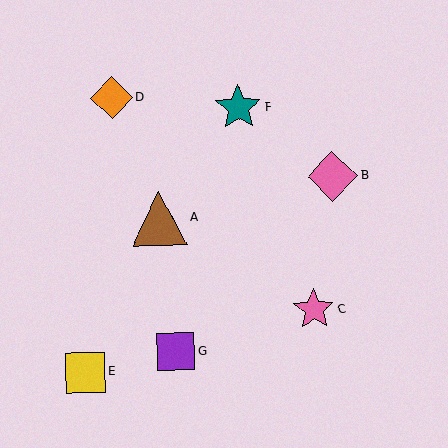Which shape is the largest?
The brown triangle (labeled A) is the largest.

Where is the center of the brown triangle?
The center of the brown triangle is at (159, 218).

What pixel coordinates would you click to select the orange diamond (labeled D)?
Click at (112, 98) to select the orange diamond D.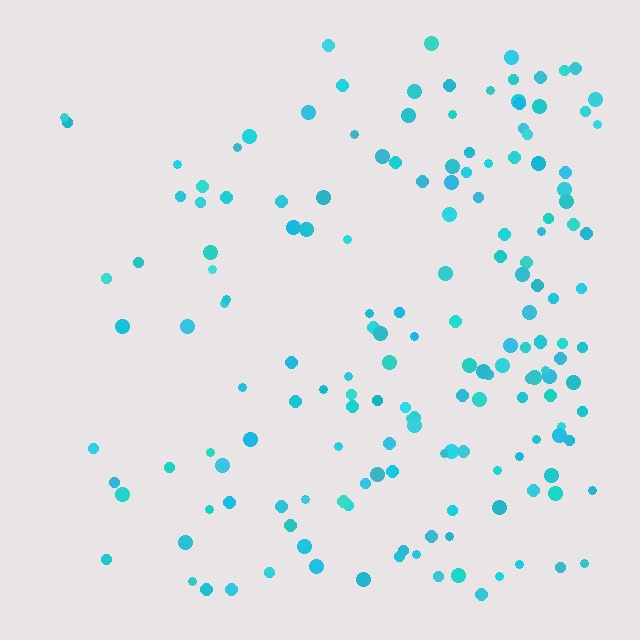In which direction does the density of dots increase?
From left to right, with the right side densest.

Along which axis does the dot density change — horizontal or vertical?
Horizontal.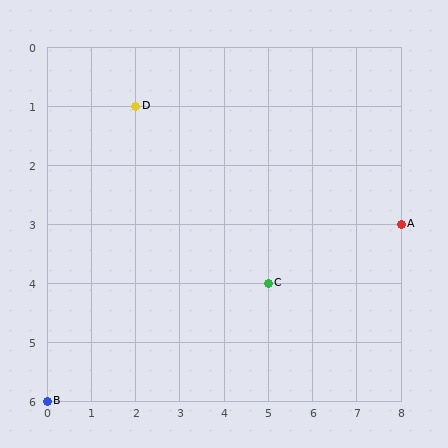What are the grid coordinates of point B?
Point B is at grid coordinates (0, 6).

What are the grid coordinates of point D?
Point D is at grid coordinates (2, 1).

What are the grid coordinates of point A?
Point A is at grid coordinates (8, 3).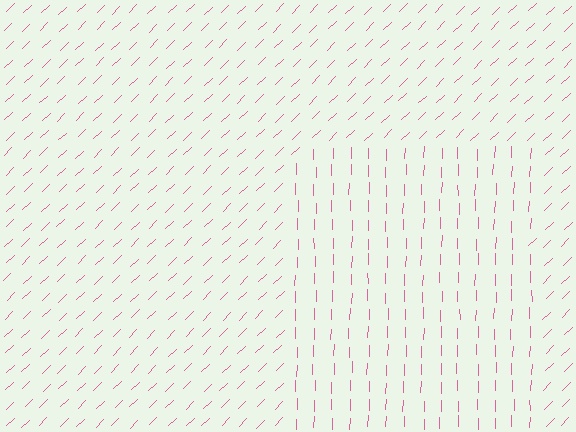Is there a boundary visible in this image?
Yes, there is a texture boundary formed by a change in line orientation.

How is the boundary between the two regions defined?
The boundary is defined purely by a change in line orientation (approximately 45 degrees difference). All lines are the same color and thickness.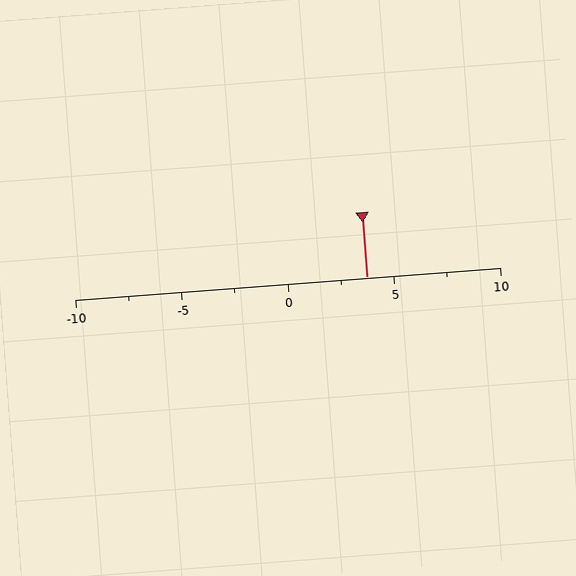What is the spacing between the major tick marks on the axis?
The major ticks are spaced 5 apart.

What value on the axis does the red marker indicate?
The marker indicates approximately 3.8.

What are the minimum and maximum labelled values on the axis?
The axis runs from -10 to 10.